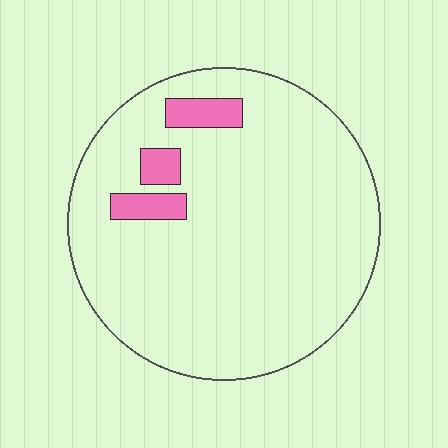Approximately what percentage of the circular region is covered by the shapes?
Approximately 10%.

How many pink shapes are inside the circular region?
3.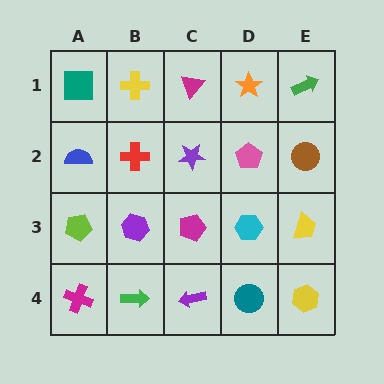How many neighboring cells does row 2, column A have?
3.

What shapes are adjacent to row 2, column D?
An orange star (row 1, column D), a cyan hexagon (row 3, column D), a purple star (row 2, column C), a brown circle (row 2, column E).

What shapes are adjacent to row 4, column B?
A purple hexagon (row 3, column B), a magenta cross (row 4, column A), a purple arrow (row 4, column C).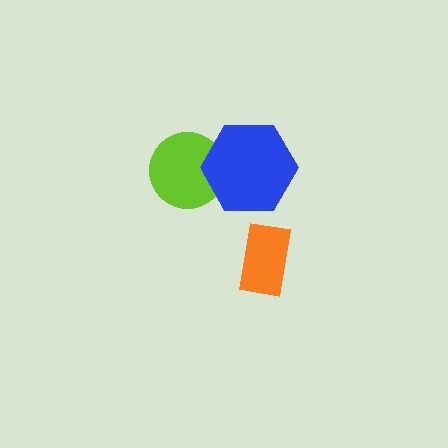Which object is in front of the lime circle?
The blue hexagon is in front of the lime circle.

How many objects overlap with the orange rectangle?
0 objects overlap with the orange rectangle.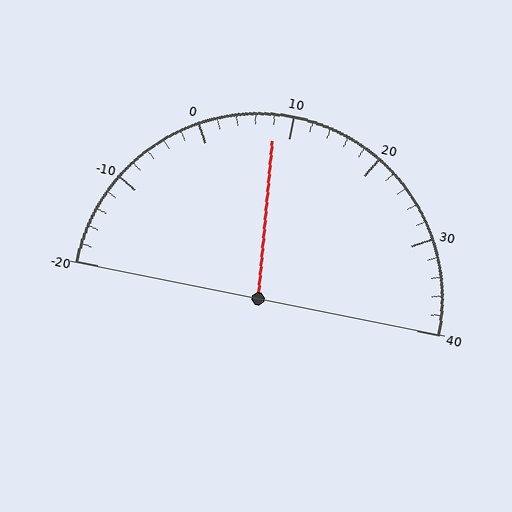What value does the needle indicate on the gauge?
The needle indicates approximately 8.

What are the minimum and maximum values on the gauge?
The gauge ranges from -20 to 40.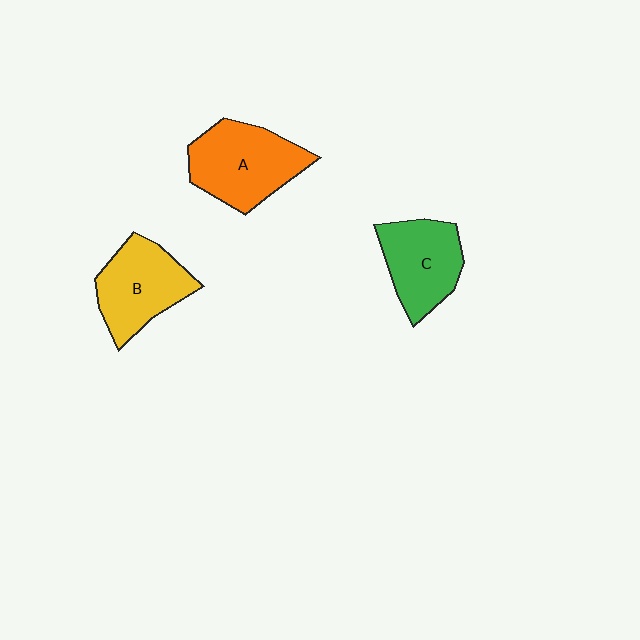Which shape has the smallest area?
Shape C (green).